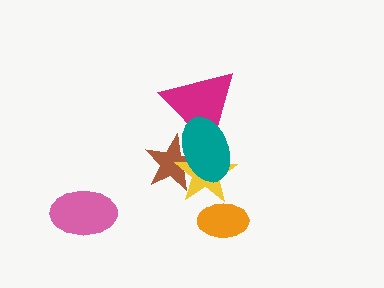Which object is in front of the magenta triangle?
The teal ellipse is in front of the magenta triangle.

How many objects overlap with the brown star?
3 objects overlap with the brown star.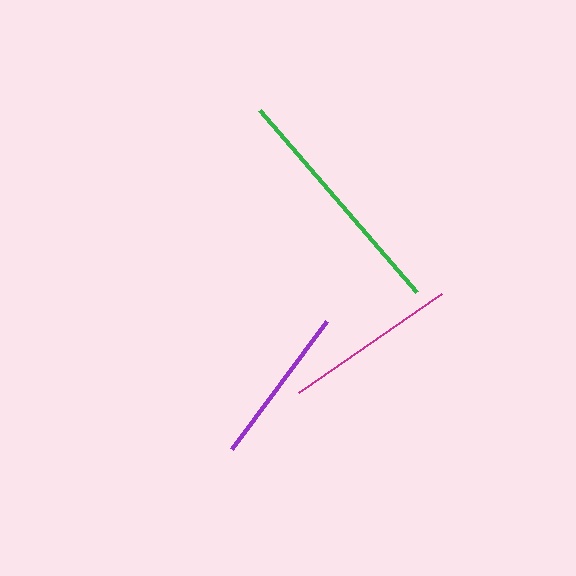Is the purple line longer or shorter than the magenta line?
The magenta line is longer than the purple line.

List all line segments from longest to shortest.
From longest to shortest: green, magenta, purple.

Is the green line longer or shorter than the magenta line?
The green line is longer than the magenta line.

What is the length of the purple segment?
The purple segment is approximately 160 pixels long.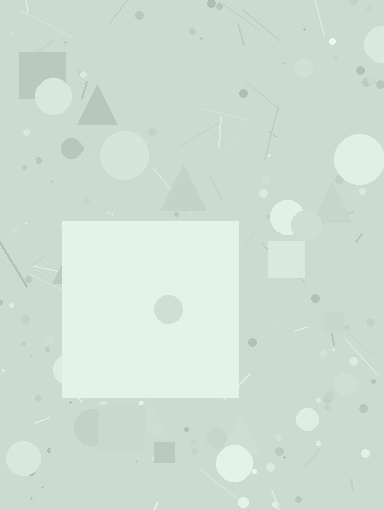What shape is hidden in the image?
A square is hidden in the image.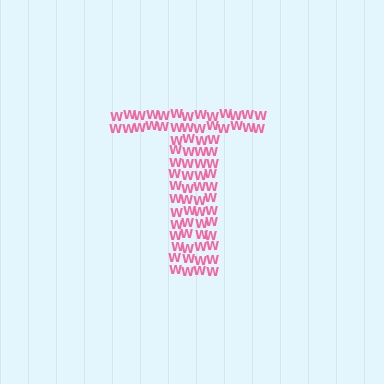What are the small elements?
The small elements are letter W's.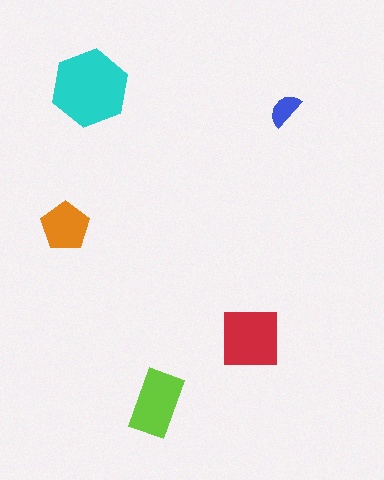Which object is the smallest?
The blue semicircle.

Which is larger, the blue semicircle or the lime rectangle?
The lime rectangle.